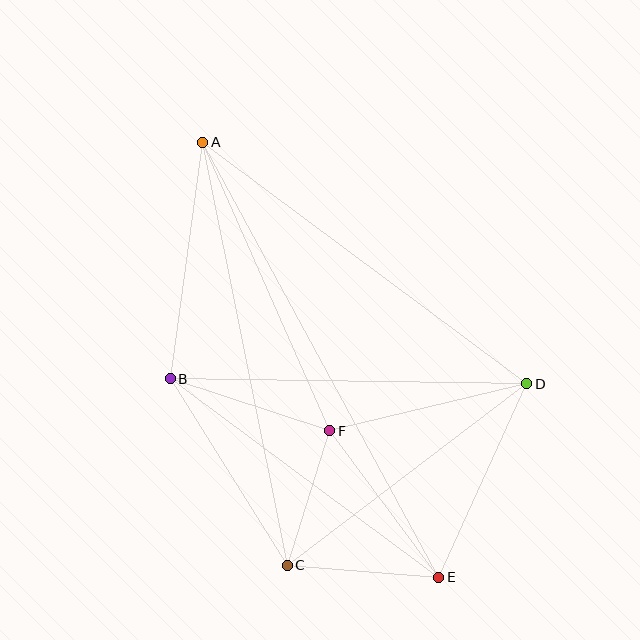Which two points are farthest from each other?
Points A and E are farthest from each other.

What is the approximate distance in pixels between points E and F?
The distance between E and F is approximately 183 pixels.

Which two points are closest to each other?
Points C and F are closest to each other.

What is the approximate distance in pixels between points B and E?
The distance between B and E is approximately 334 pixels.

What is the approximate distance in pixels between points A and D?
The distance between A and D is approximately 404 pixels.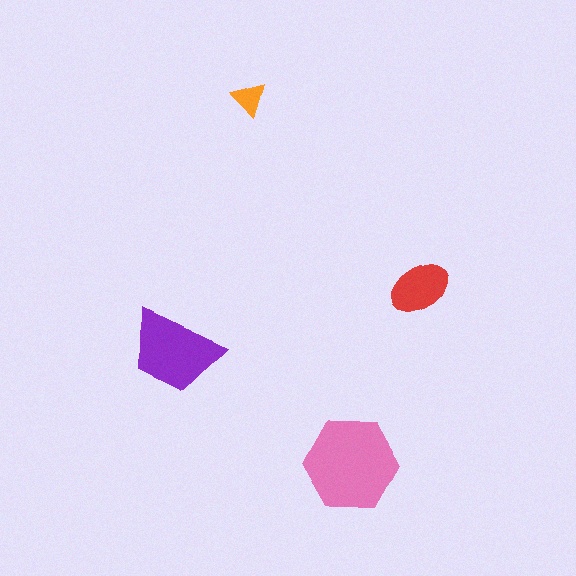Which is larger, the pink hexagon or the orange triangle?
The pink hexagon.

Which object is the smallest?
The orange triangle.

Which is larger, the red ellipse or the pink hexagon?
The pink hexagon.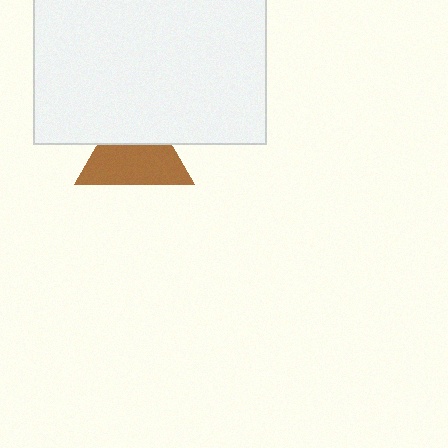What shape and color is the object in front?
The object in front is a white rectangle.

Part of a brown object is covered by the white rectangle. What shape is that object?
It is a triangle.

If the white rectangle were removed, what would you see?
You would see the complete brown triangle.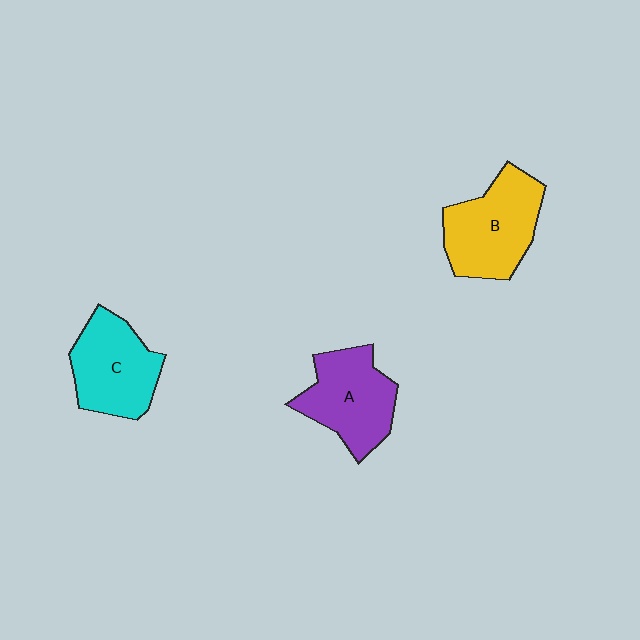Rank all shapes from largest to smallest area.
From largest to smallest: B (yellow), A (purple), C (cyan).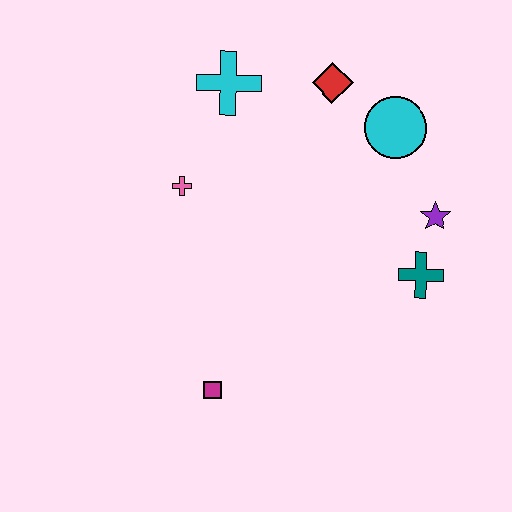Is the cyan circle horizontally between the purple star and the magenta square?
Yes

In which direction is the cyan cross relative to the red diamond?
The cyan cross is to the left of the red diamond.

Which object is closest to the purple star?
The teal cross is closest to the purple star.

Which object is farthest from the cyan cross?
The magenta square is farthest from the cyan cross.